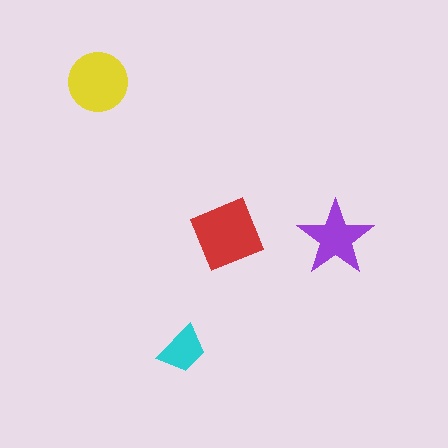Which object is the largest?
The red square.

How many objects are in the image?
There are 4 objects in the image.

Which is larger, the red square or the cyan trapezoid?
The red square.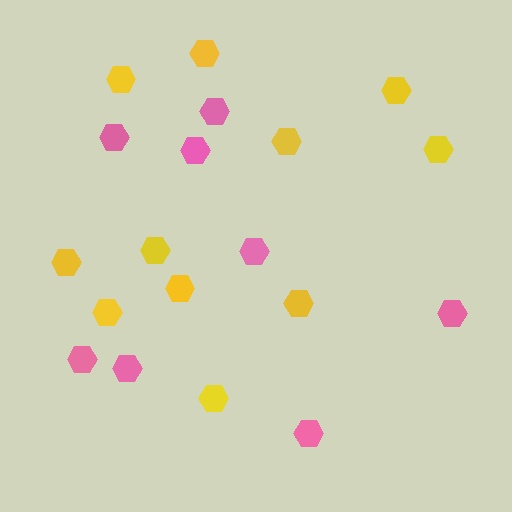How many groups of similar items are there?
There are 2 groups: one group of pink hexagons (8) and one group of yellow hexagons (11).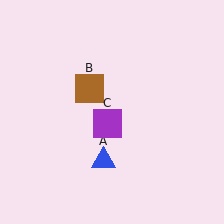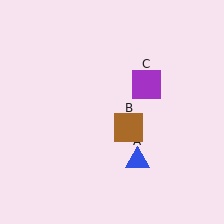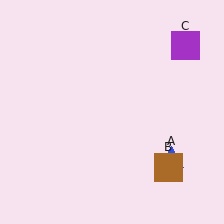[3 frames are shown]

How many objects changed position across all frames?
3 objects changed position: blue triangle (object A), brown square (object B), purple square (object C).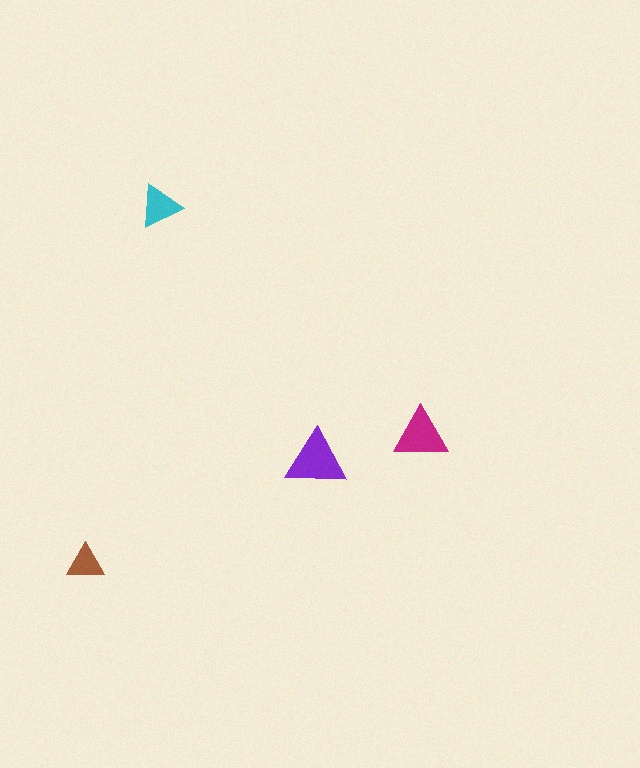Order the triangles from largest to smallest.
the purple one, the magenta one, the cyan one, the brown one.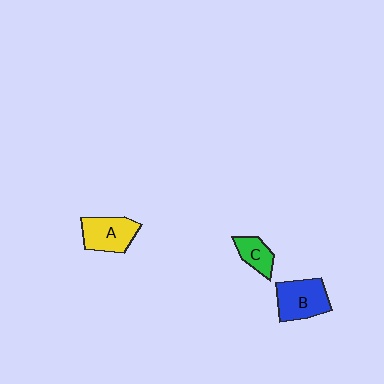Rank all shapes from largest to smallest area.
From largest to smallest: B (blue), A (yellow), C (green).